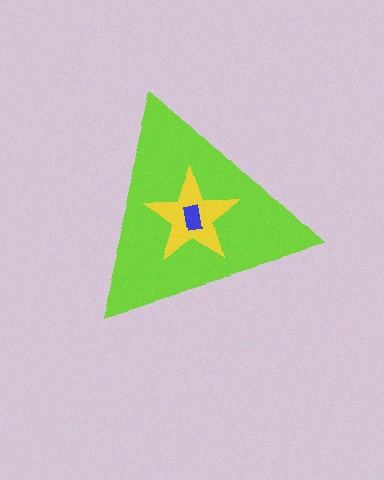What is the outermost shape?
The lime triangle.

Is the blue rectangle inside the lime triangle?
Yes.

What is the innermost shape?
The blue rectangle.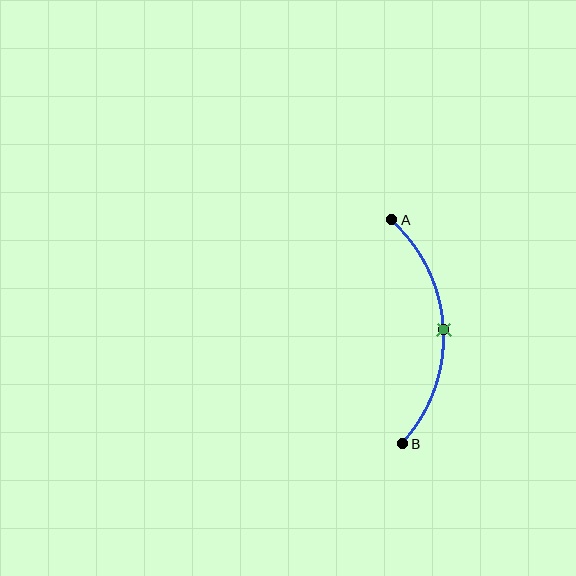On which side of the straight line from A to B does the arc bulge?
The arc bulges to the right of the straight line connecting A and B.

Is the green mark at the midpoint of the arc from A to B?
Yes. The green mark lies on the arc at equal arc-length from both A and B — it is the arc midpoint.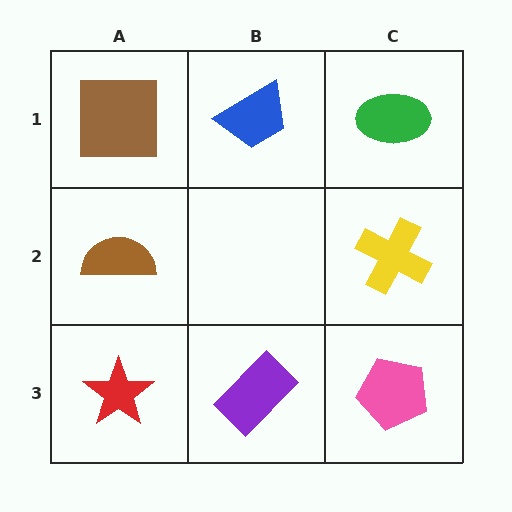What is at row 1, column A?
A brown square.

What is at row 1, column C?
A green ellipse.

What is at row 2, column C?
A yellow cross.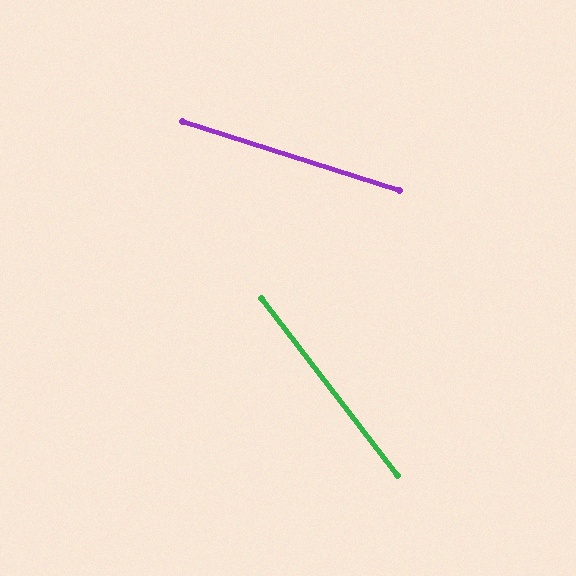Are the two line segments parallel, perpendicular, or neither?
Neither parallel nor perpendicular — they differ by about 35°.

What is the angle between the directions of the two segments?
Approximately 35 degrees.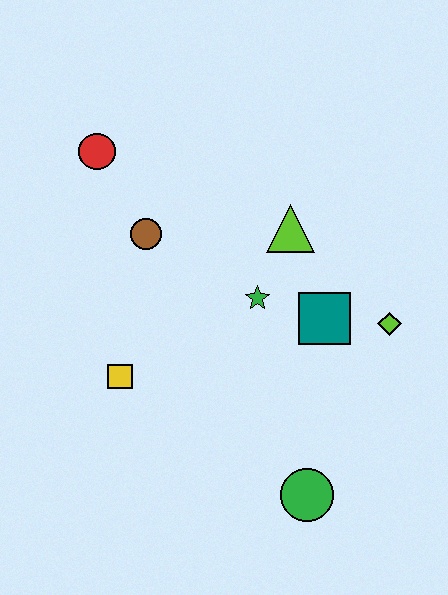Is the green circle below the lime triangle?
Yes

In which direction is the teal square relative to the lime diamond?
The teal square is to the left of the lime diamond.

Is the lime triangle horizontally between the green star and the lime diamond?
Yes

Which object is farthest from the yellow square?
The lime diamond is farthest from the yellow square.